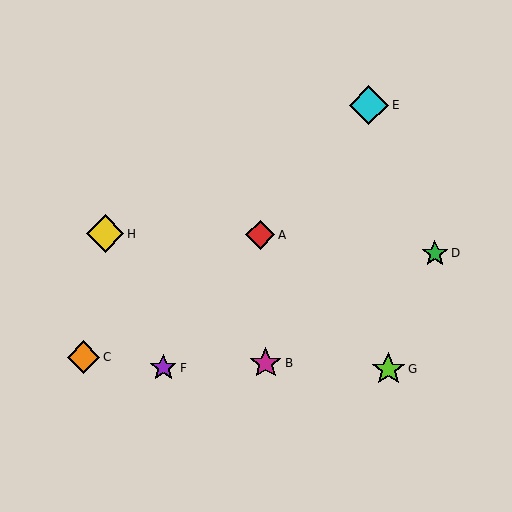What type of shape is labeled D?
Shape D is a green star.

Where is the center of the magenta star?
The center of the magenta star is at (266, 363).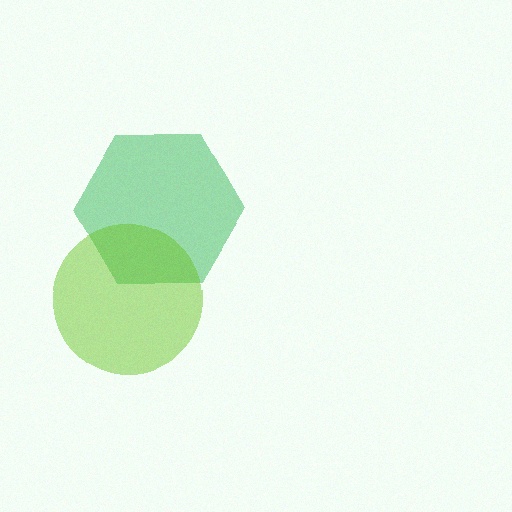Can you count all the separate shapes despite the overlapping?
Yes, there are 2 separate shapes.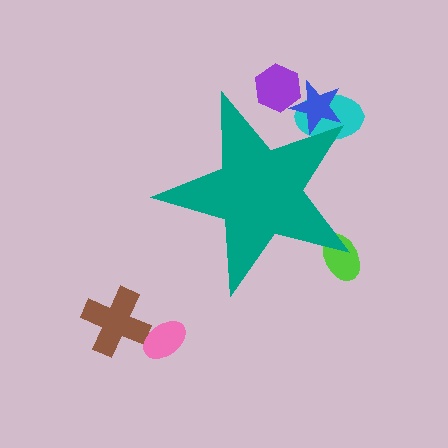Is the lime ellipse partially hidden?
Yes, the lime ellipse is partially hidden behind the teal star.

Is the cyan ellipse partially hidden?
Yes, the cyan ellipse is partially hidden behind the teal star.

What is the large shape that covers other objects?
A teal star.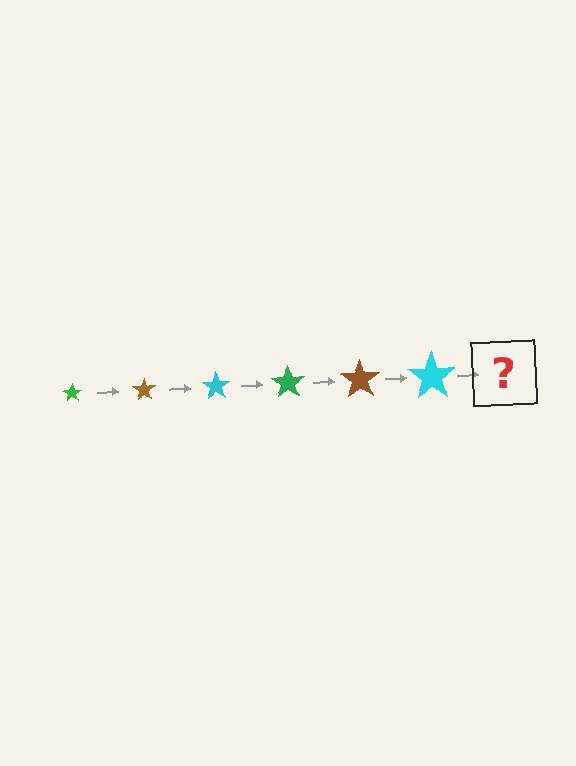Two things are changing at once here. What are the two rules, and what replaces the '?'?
The two rules are that the star grows larger each step and the color cycles through green, brown, and cyan. The '?' should be a green star, larger than the previous one.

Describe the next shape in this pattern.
It should be a green star, larger than the previous one.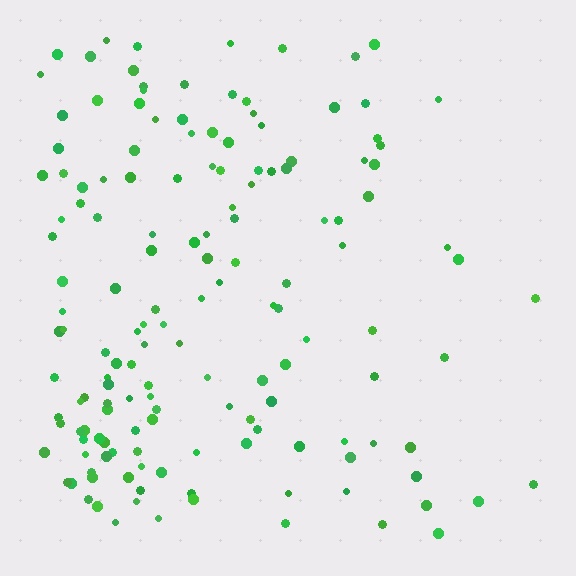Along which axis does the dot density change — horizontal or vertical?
Horizontal.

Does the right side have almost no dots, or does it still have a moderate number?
Still a moderate number, just noticeably fewer than the left.